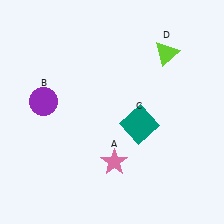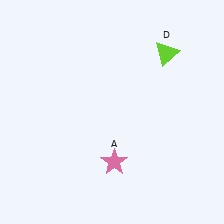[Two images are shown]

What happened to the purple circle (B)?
The purple circle (B) was removed in Image 2. It was in the top-left area of Image 1.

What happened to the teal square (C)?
The teal square (C) was removed in Image 2. It was in the bottom-right area of Image 1.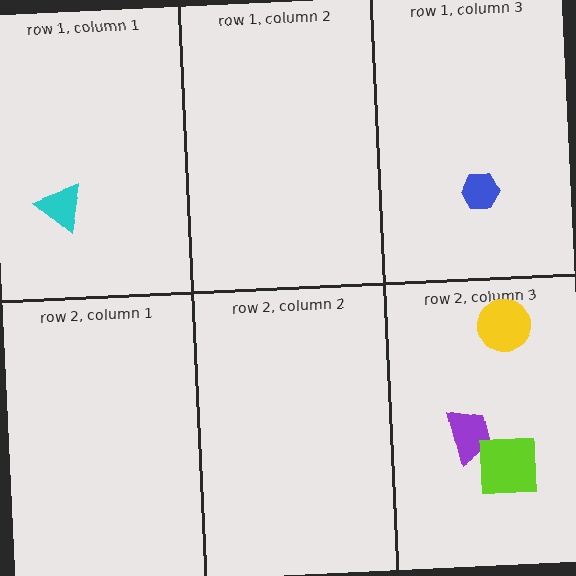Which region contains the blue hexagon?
The row 1, column 3 region.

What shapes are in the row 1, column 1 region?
The cyan triangle.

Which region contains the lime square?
The row 2, column 3 region.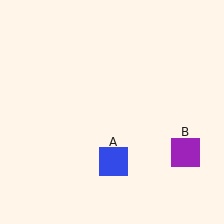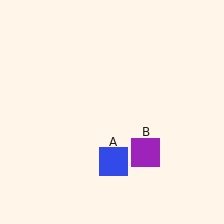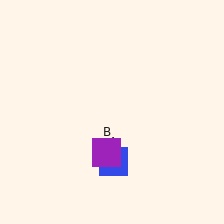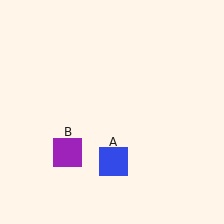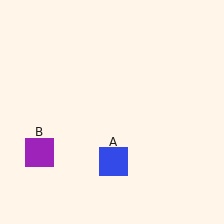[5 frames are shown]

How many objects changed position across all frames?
1 object changed position: purple square (object B).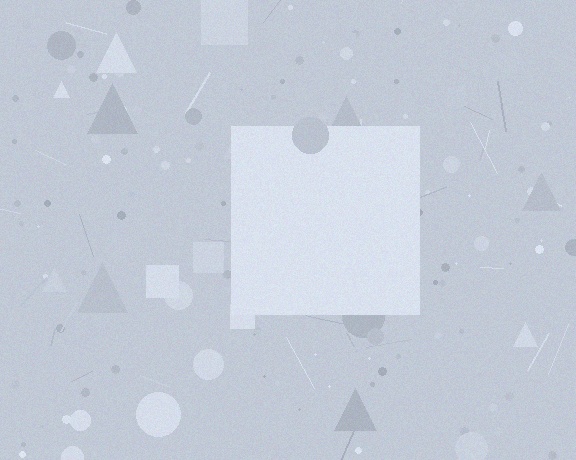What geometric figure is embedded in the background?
A square is embedded in the background.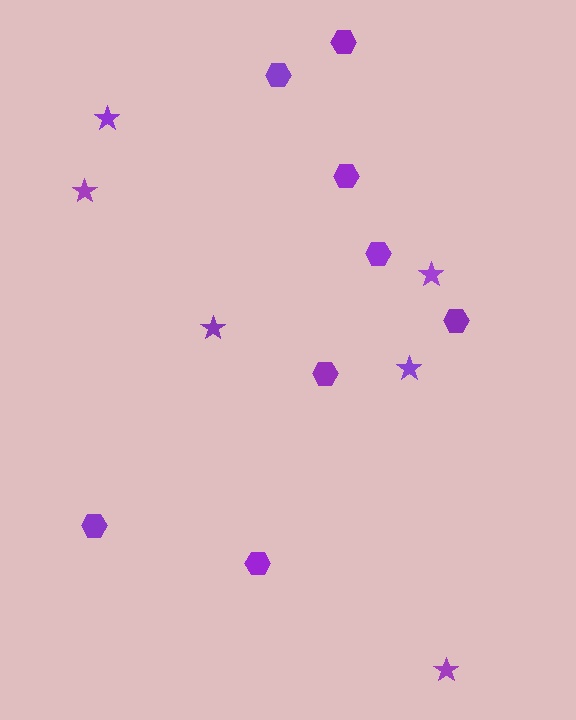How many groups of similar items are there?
There are 2 groups: one group of stars (6) and one group of hexagons (8).